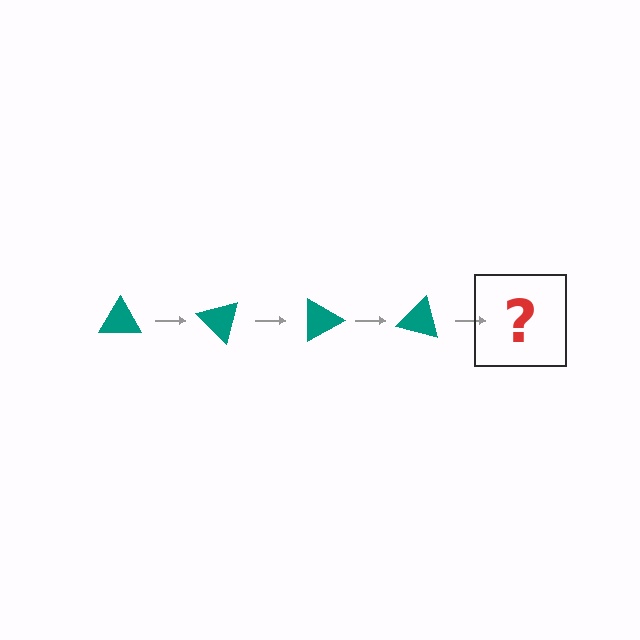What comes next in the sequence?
The next element should be a teal triangle rotated 180 degrees.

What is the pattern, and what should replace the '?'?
The pattern is that the triangle rotates 45 degrees each step. The '?' should be a teal triangle rotated 180 degrees.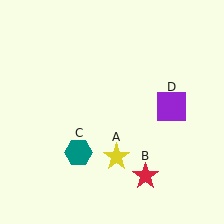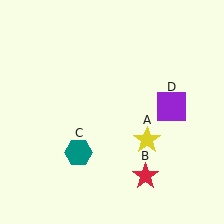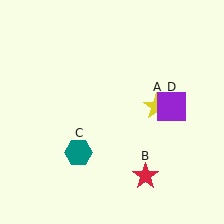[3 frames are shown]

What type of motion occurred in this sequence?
The yellow star (object A) rotated counterclockwise around the center of the scene.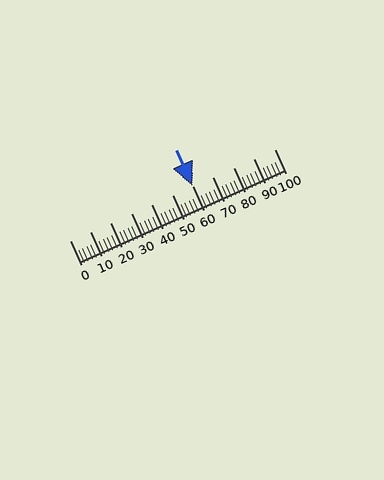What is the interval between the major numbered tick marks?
The major tick marks are spaced 10 units apart.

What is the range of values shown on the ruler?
The ruler shows values from 0 to 100.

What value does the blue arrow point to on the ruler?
The blue arrow points to approximately 60.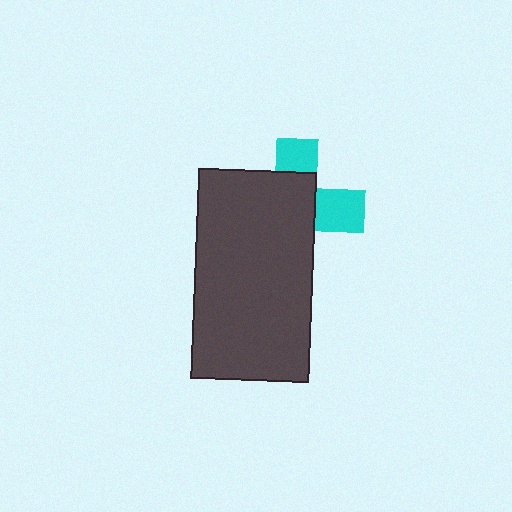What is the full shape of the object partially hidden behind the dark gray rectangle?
The partially hidden object is a cyan cross.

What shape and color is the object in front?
The object in front is a dark gray rectangle.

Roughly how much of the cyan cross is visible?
A small part of it is visible (roughly 35%).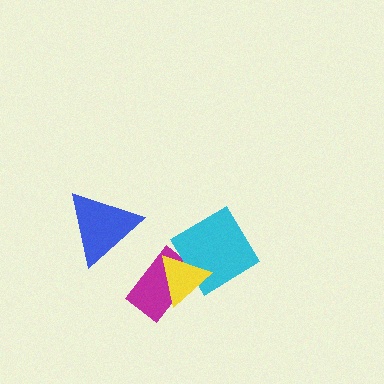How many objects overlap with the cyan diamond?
1 object overlaps with the cyan diamond.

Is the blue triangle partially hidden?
No, no other shape covers it.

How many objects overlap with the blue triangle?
0 objects overlap with the blue triangle.